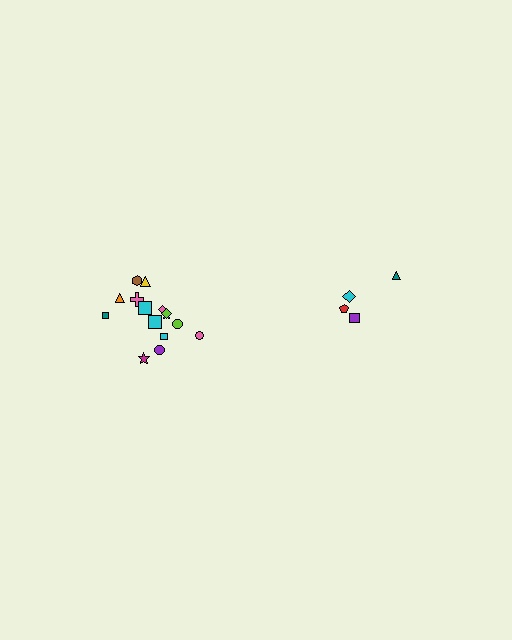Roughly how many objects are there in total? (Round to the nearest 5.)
Roughly 20 objects in total.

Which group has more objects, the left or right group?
The left group.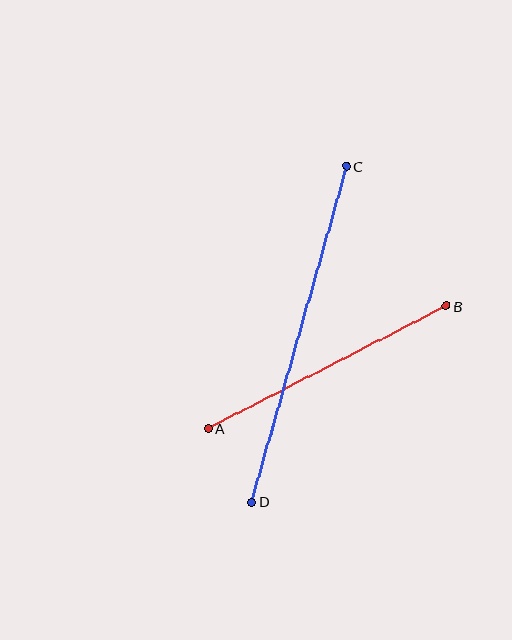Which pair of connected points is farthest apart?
Points C and D are farthest apart.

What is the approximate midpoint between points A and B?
The midpoint is at approximately (327, 367) pixels.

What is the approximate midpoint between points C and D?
The midpoint is at approximately (299, 334) pixels.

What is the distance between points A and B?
The distance is approximately 268 pixels.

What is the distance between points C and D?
The distance is approximately 349 pixels.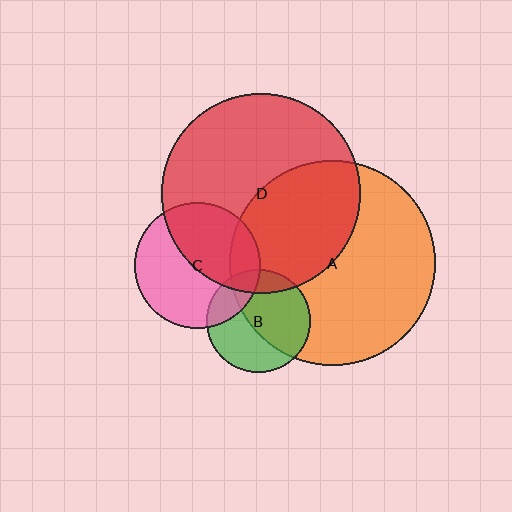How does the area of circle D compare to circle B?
Approximately 3.7 times.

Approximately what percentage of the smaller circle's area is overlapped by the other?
Approximately 20%.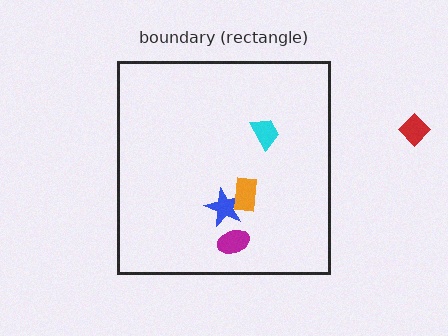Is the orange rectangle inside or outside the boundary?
Inside.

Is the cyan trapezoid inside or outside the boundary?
Inside.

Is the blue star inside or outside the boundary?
Inside.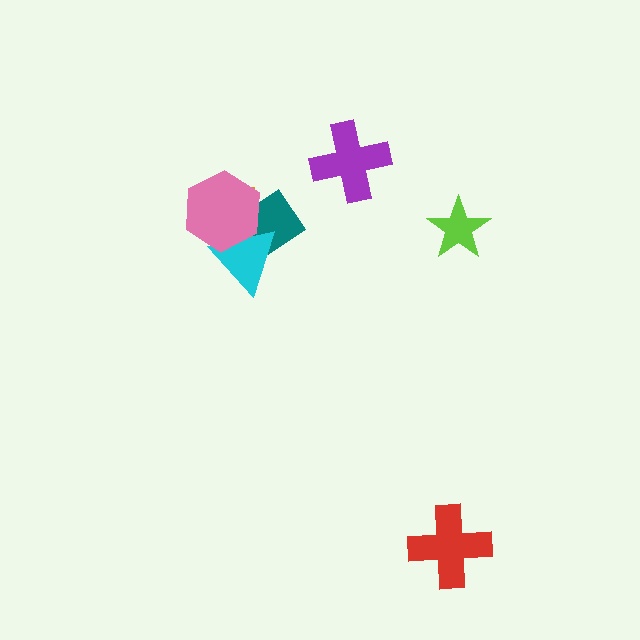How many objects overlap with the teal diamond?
3 objects overlap with the teal diamond.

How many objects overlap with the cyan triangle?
3 objects overlap with the cyan triangle.